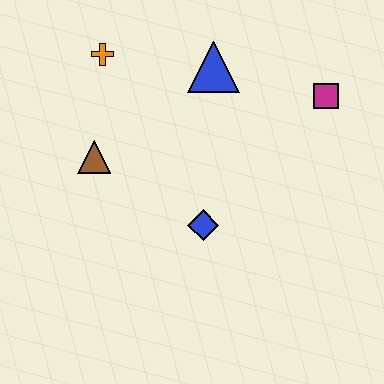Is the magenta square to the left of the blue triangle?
No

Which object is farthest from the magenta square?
The brown triangle is farthest from the magenta square.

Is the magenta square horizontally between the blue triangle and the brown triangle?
No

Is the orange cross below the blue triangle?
No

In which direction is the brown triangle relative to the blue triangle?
The brown triangle is to the left of the blue triangle.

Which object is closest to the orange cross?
The brown triangle is closest to the orange cross.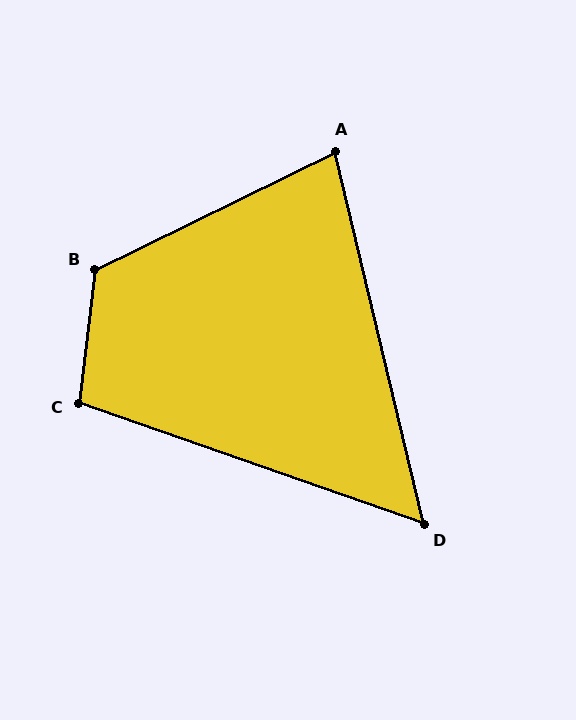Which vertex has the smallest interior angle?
D, at approximately 57 degrees.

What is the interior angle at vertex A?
Approximately 77 degrees (acute).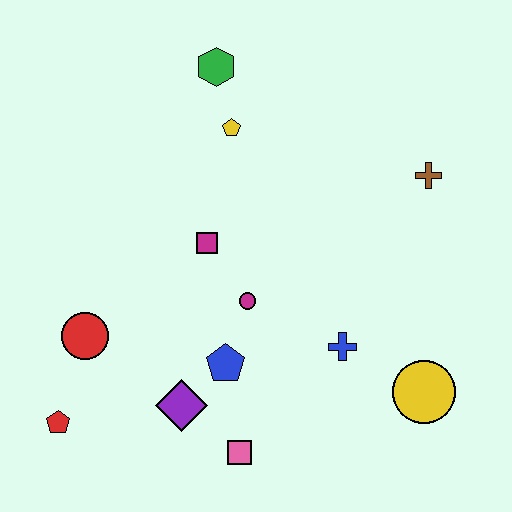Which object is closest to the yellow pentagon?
The green hexagon is closest to the yellow pentagon.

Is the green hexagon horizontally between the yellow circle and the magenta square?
Yes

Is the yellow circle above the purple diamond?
Yes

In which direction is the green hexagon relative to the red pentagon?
The green hexagon is above the red pentagon.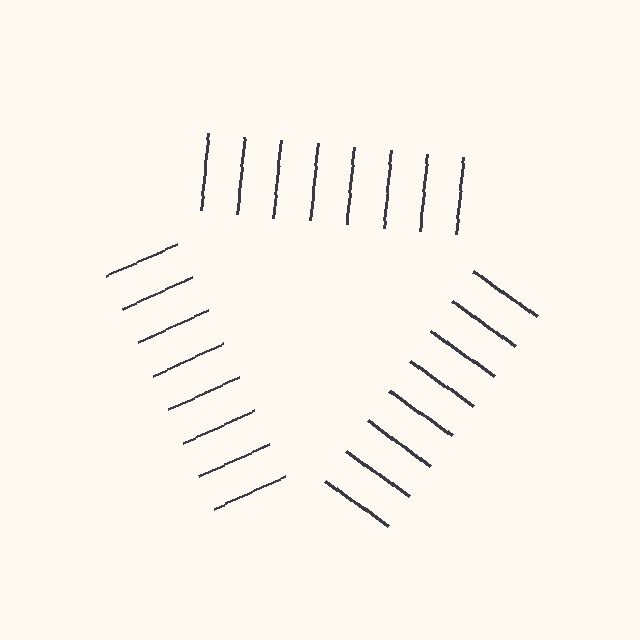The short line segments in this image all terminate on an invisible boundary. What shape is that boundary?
An illusory triangle — the line segments terminate on its edges but no continuous stroke is drawn.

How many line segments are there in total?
24 — 8 along each of the 3 edges.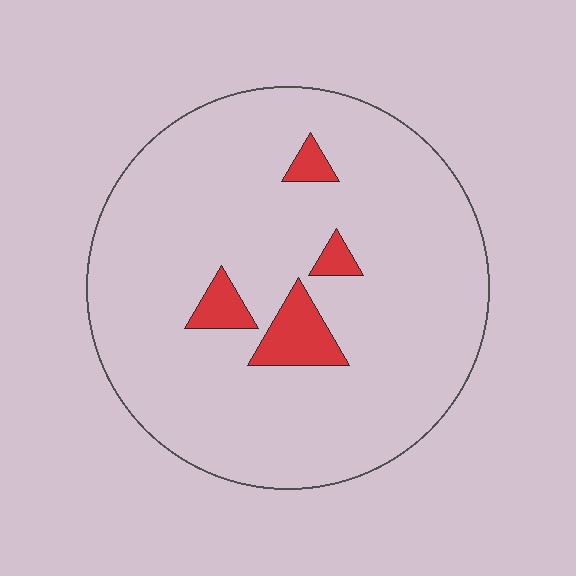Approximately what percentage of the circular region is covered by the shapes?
Approximately 10%.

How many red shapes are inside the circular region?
4.